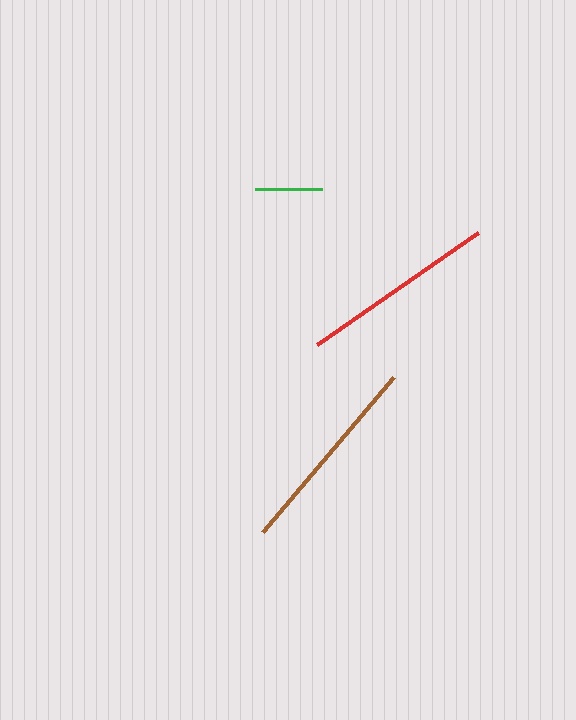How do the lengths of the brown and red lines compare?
The brown and red lines are approximately the same length.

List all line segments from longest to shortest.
From longest to shortest: brown, red, green.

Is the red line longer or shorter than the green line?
The red line is longer than the green line.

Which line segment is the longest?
The brown line is the longest at approximately 203 pixels.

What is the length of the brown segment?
The brown segment is approximately 203 pixels long.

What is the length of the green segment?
The green segment is approximately 66 pixels long.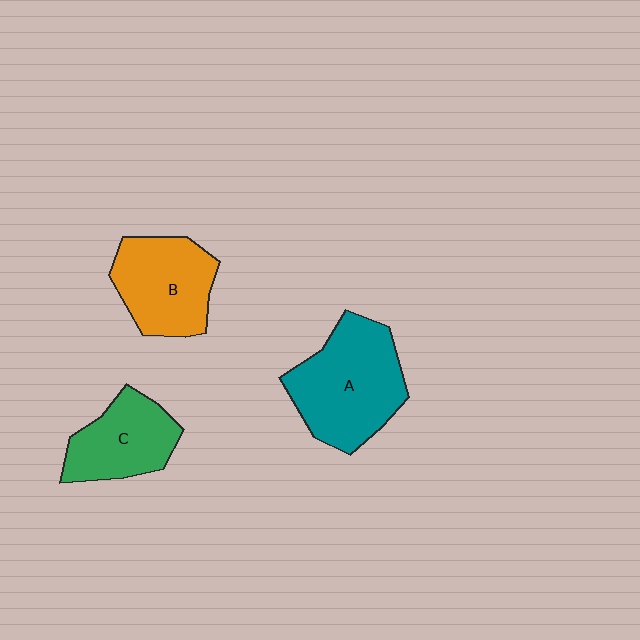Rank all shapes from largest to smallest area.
From largest to smallest: A (teal), B (orange), C (green).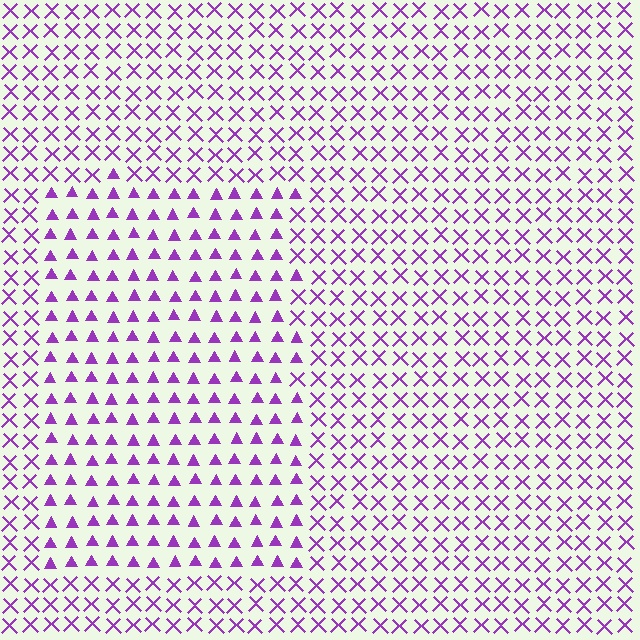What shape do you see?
I see a rectangle.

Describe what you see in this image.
The image is filled with small purple elements arranged in a uniform grid. A rectangle-shaped region contains triangles, while the surrounding area contains X marks. The boundary is defined purely by the change in element shape.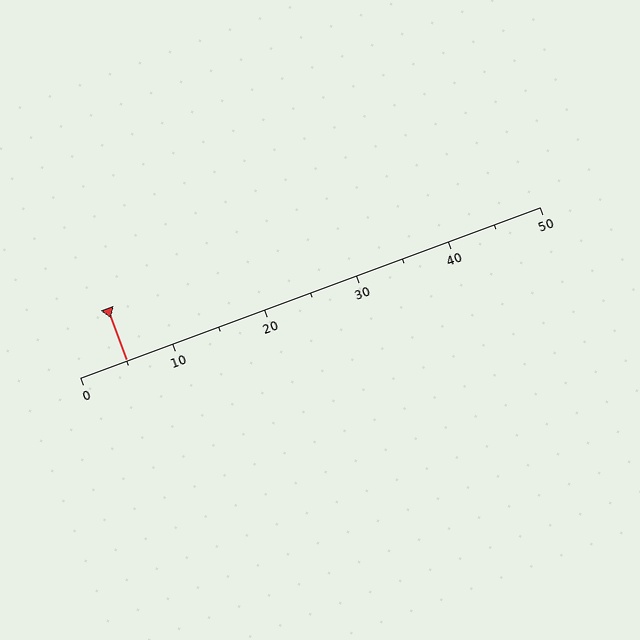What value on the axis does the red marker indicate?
The marker indicates approximately 5.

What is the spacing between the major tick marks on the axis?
The major ticks are spaced 10 apart.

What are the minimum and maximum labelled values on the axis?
The axis runs from 0 to 50.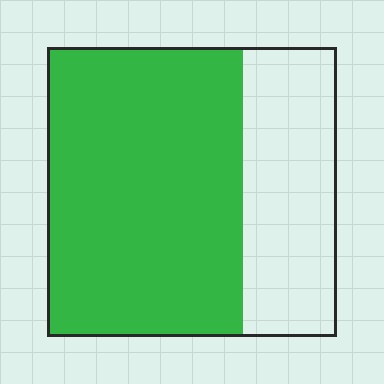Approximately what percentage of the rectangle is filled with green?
Approximately 70%.